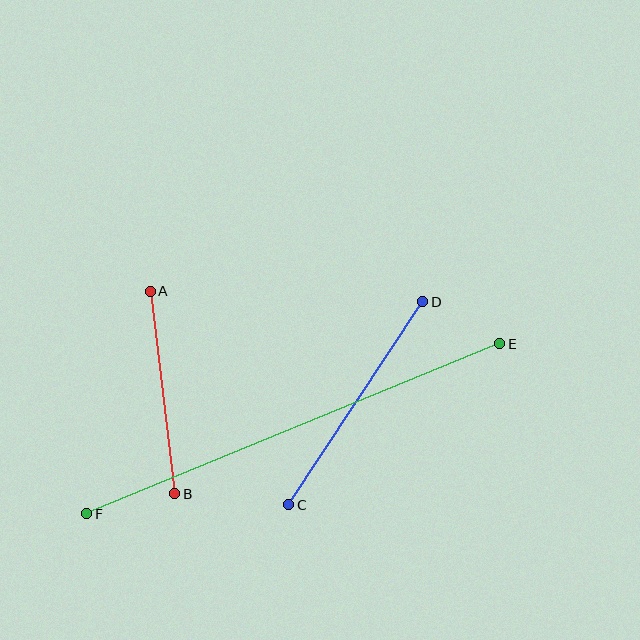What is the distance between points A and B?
The distance is approximately 204 pixels.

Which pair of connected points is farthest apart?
Points E and F are farthest apart.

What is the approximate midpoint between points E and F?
The midpoint is at approximately (293, 429) pixels.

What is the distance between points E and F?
The distance is approximately 447 pixels.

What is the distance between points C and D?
The distance is approximately 243 pixels.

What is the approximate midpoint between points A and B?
The midpoint is at approximately (163, 392) pixels.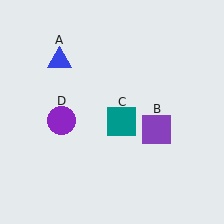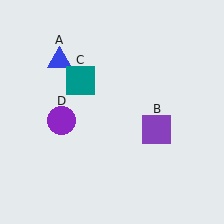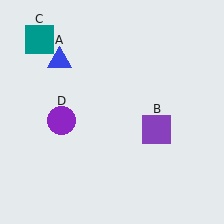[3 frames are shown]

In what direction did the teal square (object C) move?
The teal square (object C) moved up and to the left.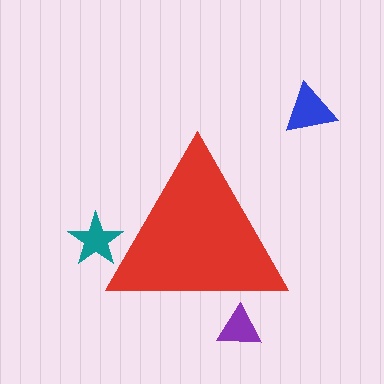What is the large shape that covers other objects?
A red triangle.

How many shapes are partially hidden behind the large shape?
2 shapes are partially hidden.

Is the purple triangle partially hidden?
Yes, the purple triangle is partially hidden behind the red triangle.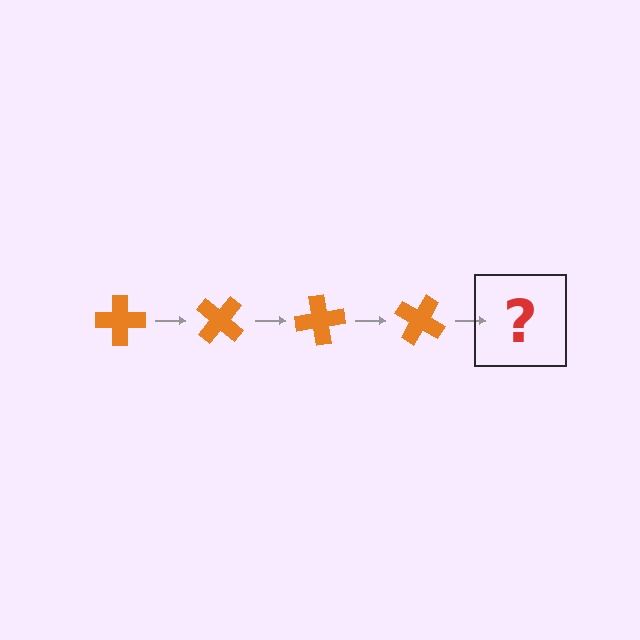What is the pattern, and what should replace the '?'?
The pattern is that the cross rotates 40 degrees each step. The '?' should be an orange cross rotated 160 degrees.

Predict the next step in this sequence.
The next step is an orange cross rotated 160 degrees.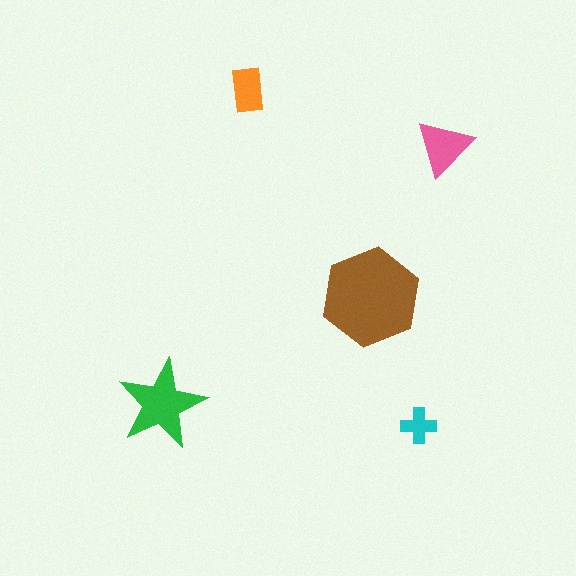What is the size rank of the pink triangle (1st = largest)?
3rd.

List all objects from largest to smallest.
The brown hexagon, the green star, the pink triangle, the orange rectangle, the cyan cross.